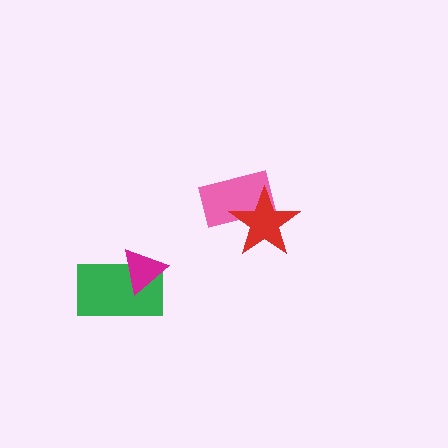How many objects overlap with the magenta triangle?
1 object overlaps with the magenta triangle.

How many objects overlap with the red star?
1 object overlaps with the red star.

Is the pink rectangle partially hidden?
Yes, it is partially covered by another shape.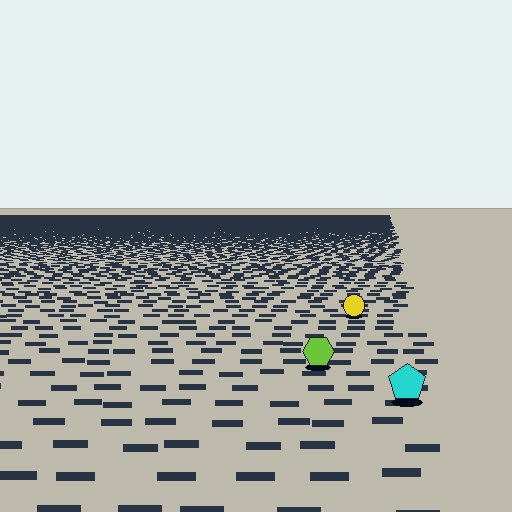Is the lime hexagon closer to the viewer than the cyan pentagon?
No. The cyan pentagon is closer — you can tell from the texture gradient: the ground texture is coarser near it.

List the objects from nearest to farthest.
From nearest to farthest: the cyan pentagon, the lime hexagon, the yellow circle.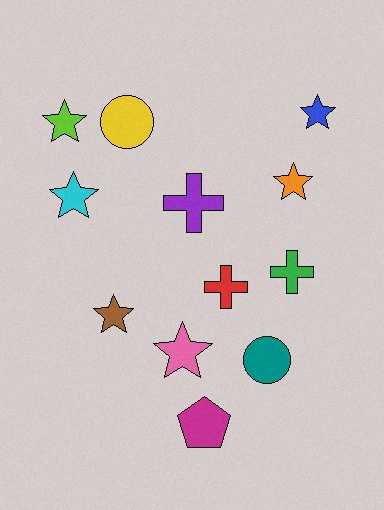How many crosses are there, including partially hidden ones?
There are 3 crosses.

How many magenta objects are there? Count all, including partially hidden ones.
There is 1 magenta object.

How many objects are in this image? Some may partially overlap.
There are 12 objects.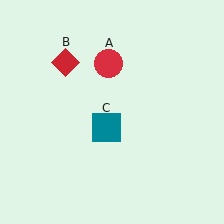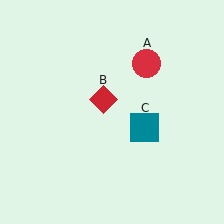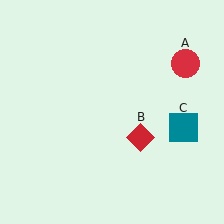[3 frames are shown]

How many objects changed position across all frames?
3 objects changed position: red circle (object A), red diamond (object B), teal square (object C).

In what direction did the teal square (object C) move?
The teal square (object C) moved right.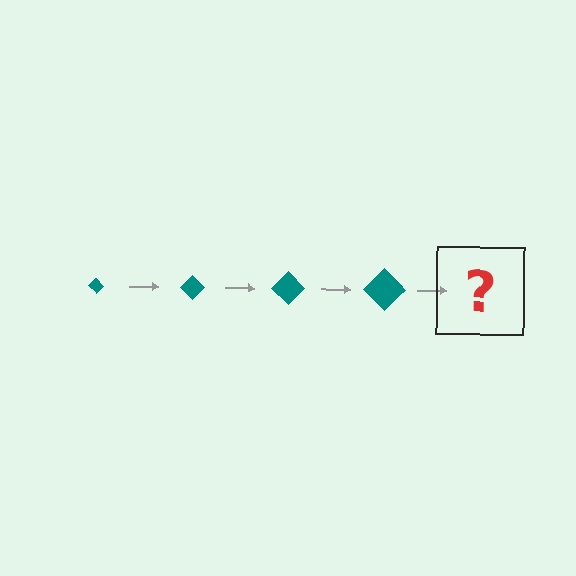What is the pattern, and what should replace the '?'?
The pattern is that the diamond gets progressively larger each step. The '?' should be a teal diamond, larger than the previous one.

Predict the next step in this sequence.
The next step is a teal diamond, larger than the previous one.